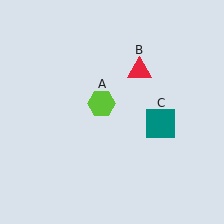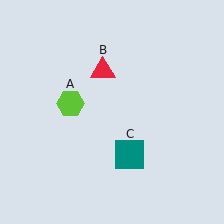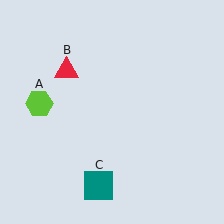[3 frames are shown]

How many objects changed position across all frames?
3 objects changed position: lime hexagon (object A), red triangle (object B), teal square (object C).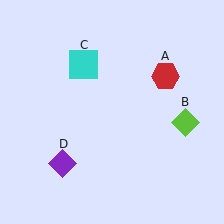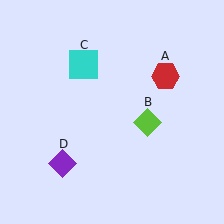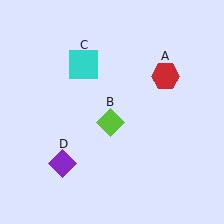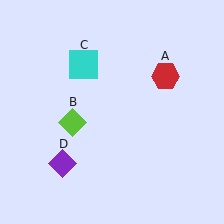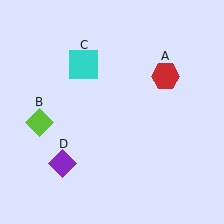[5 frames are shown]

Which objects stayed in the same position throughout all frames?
Red hexagon (object A) and cyan square (object C) and purple diamond (object D) remained stationary.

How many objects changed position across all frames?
1 object changed position: lime diamond (object B).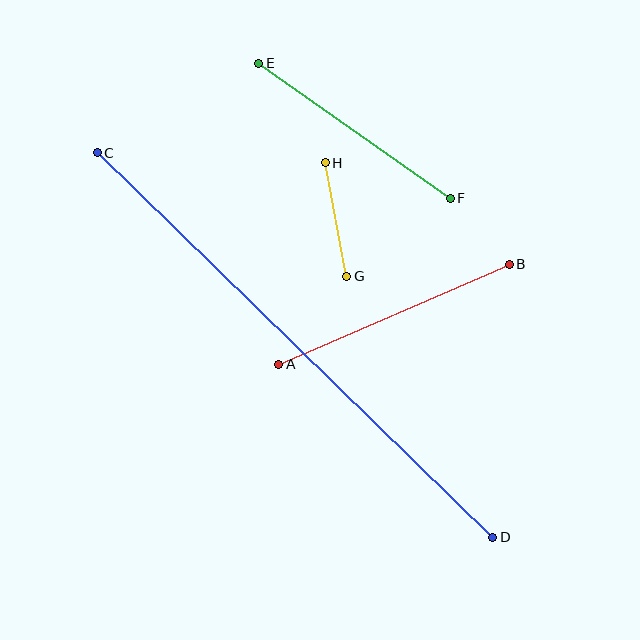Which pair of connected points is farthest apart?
Points C and D are farthest apart.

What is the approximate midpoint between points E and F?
The midpoint is at approximately (354, 131) pixels.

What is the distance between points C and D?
The distance is approximately 552 pixels.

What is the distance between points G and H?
The distance is approximately 115 pixels.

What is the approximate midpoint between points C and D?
The midpoint is at approximately (295, 345) pixels.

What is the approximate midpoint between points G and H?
The midpoint is at approximately (336, 220) pixels.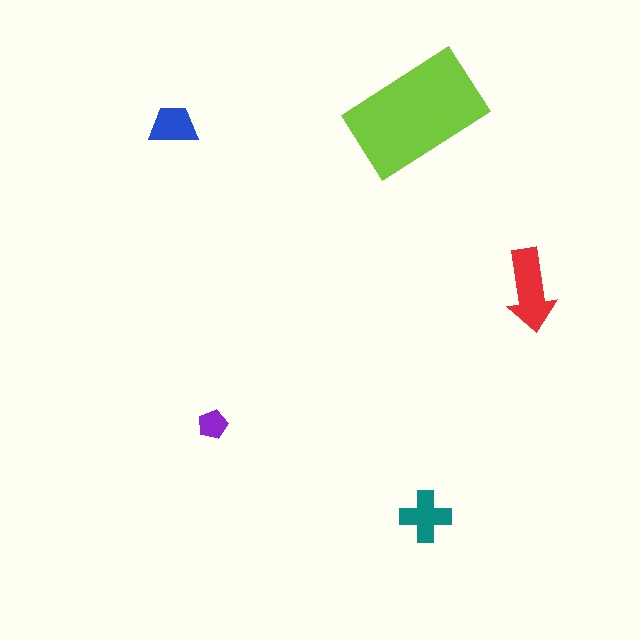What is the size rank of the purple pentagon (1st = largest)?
5th.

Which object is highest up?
The lime rectangle is topmost.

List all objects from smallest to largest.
The purple pentagon, the blue trapezoid, the teal cross, the red arrow, the lime rectangle.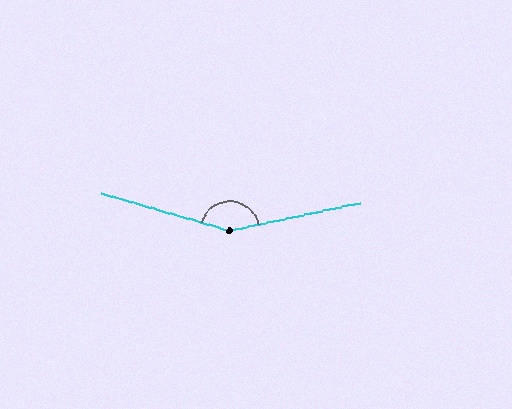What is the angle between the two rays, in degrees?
Approximately 152 degrees.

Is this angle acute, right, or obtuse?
It is obtuse.